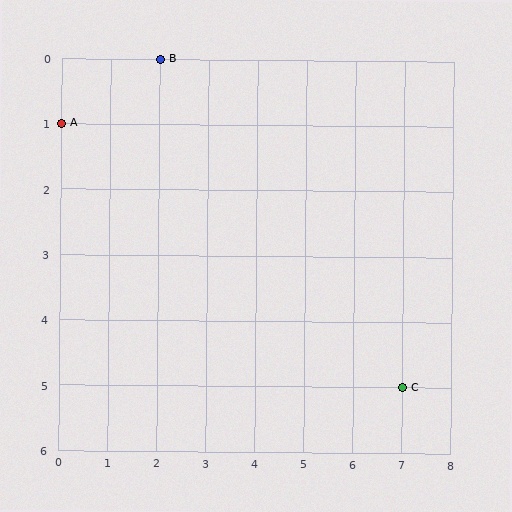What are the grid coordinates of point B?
Point B is at grid coordinates (2, 0).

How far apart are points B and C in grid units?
Points B and C are 5 columns and 5 rows apart (about 7.1 grid units diagonally).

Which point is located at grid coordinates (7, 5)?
Point C is at (7, 5).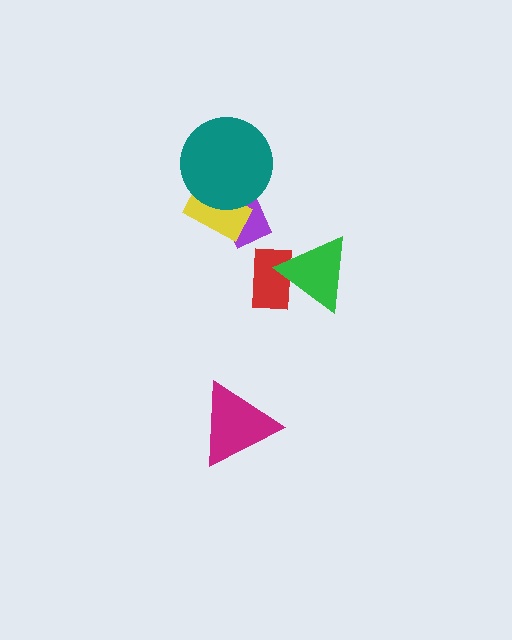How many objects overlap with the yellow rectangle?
2 objects overlap with the yellow rectangle.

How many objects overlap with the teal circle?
2 objects overlap with the teal circle.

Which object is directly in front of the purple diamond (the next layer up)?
The yellow rectangle is directly in front of the purple diamond.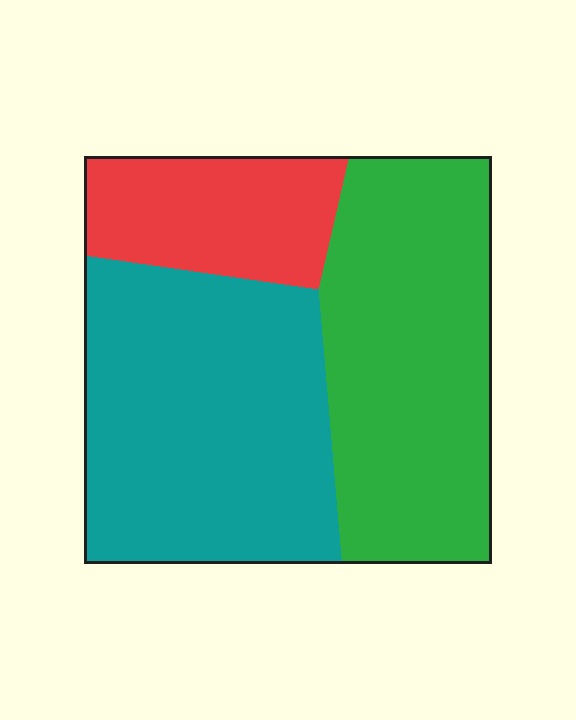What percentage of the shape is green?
Green covers 39% of the shape.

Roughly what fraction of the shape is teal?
Teal covers roughly 45% of the shape.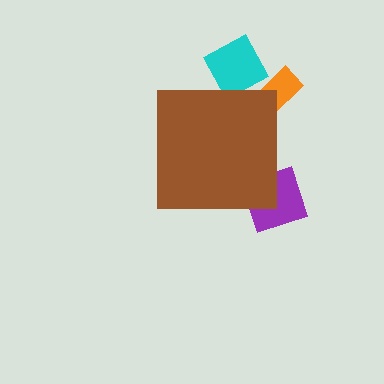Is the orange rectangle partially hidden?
Yes, the orange rectangle is partially hidden behind the brown square.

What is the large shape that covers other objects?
A brown square.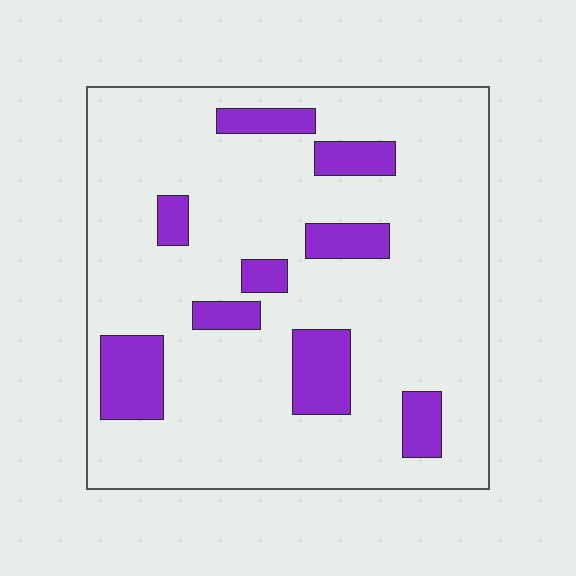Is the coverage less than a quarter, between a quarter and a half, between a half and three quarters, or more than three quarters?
Less than a quarter.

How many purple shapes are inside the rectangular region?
9.